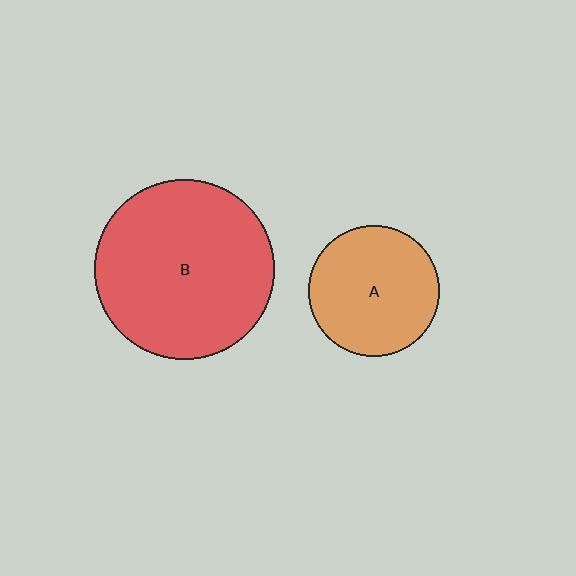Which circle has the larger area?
Circle B (red).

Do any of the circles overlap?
No, none of the circles overlap.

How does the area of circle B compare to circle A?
Approximately 1.9 times.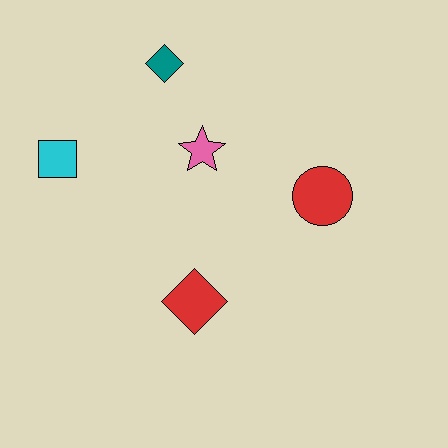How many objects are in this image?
There are 5 objects.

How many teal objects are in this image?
There is 1 teal object.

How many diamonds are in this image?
There are 2 diamonds.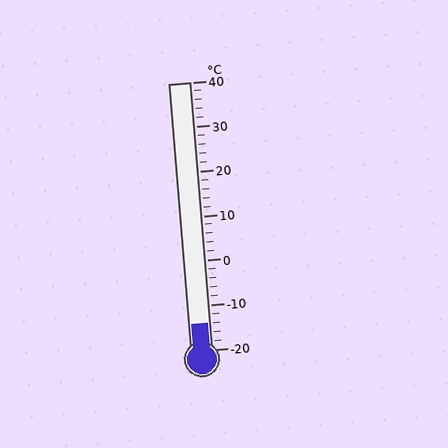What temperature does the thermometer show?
The thermometer shows approximately -14°C.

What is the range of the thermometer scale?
The thermometer scale ranges from -20°C to 40°C.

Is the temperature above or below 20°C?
The temperature is below 20°C.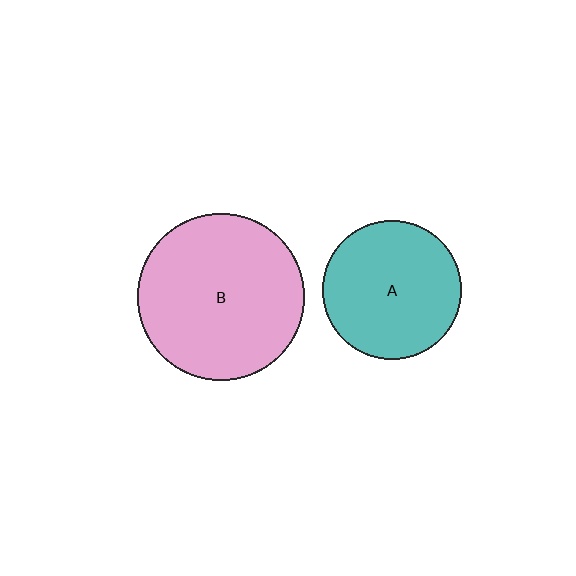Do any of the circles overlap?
No, none of the circles overlap.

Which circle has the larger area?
Circle B (pink).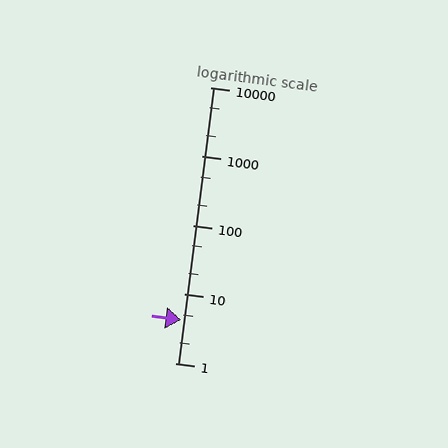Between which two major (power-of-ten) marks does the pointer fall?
The pointer is between 1 and 10.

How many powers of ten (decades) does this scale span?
The scale spans 4 decades, from 1 to 10000.